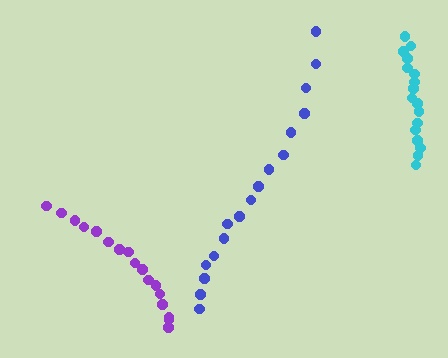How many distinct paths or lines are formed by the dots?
There are 3 distinct paths.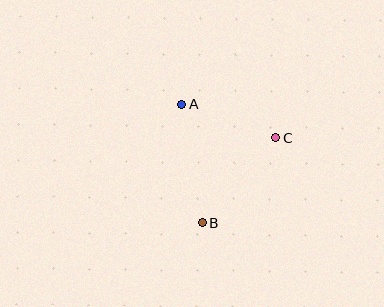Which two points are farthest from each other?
Points A and B are farthest from each other.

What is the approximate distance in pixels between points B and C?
The distance between B and C is approximately 112 pixels.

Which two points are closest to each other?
Points A and C are closest to each other.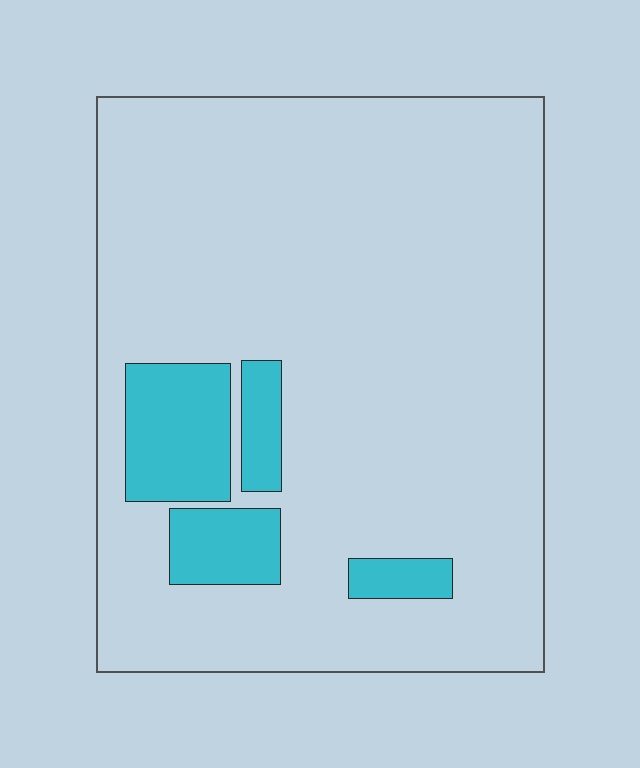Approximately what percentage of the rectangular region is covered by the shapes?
Approximately 15%.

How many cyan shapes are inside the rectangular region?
4.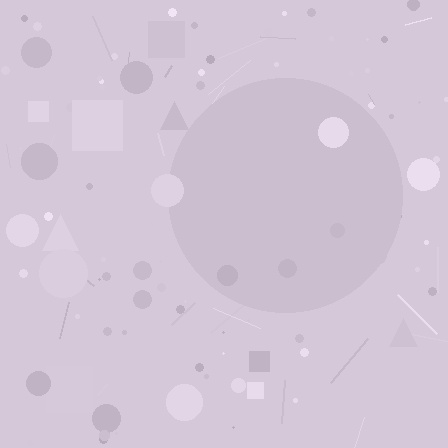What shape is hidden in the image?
A circle is hidden in the image.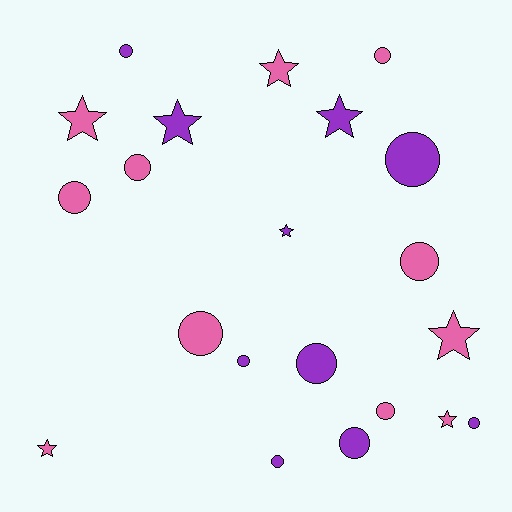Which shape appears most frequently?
Circle, with 13 objects.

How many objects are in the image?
There are 21 objects.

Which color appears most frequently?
Pink, with 11 objects.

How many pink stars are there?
There are 5 pink stars.